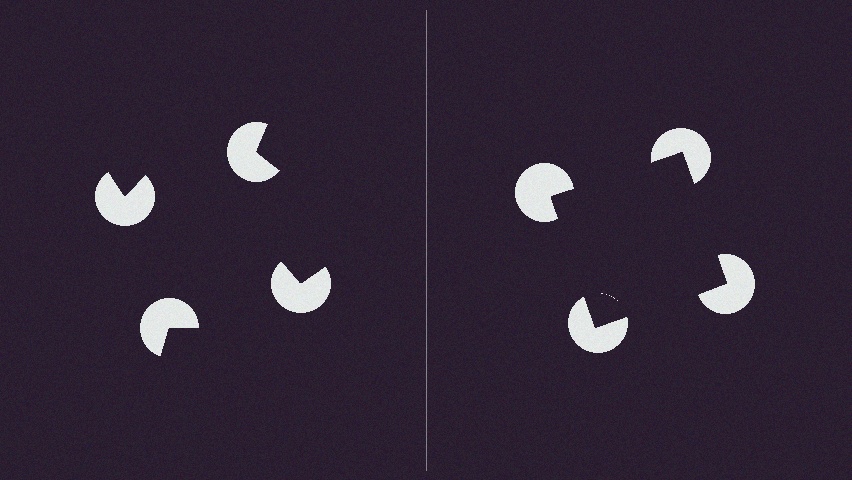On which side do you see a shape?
An illusory square appears on the right side. On the left side the wedge cuts are rotated, so no coherent shape forms.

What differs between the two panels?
The pac-man discs are positioned identically on both sides; only the wedge orientations differ. On the right they align to a square; on the left they are misaligned.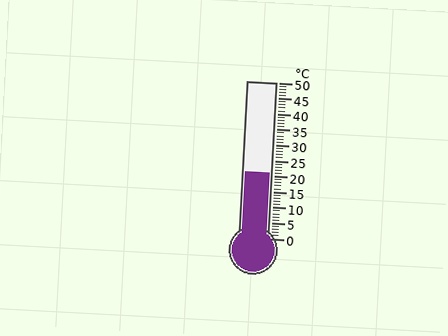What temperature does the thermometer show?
The thermometer shows approximately 21°C.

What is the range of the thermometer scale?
The thermometer scale ranges from 0°C to 50°C.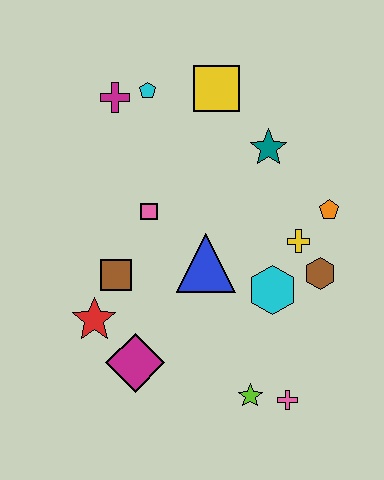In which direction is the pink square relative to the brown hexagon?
The pink square is to the left of the brown hexagon.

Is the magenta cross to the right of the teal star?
No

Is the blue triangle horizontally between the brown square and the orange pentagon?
Yes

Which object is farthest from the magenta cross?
The pink cross is farthest from the magenta cross.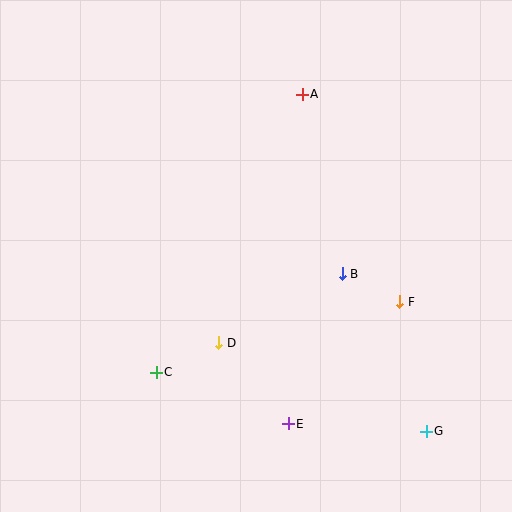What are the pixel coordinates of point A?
Point A is at (302, 94).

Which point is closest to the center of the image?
Point B at (342, 274) is closest to the center.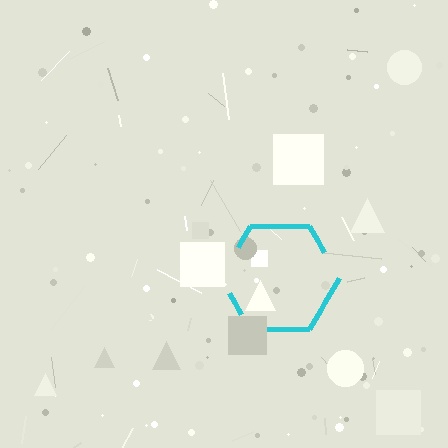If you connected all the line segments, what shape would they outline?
They would outline a hexagon.